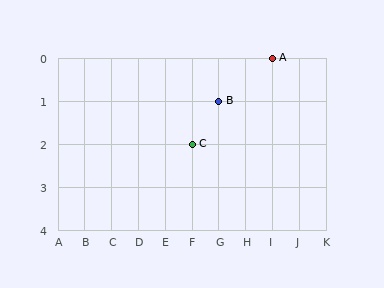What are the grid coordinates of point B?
Point B is at grid coordinates (G, 1).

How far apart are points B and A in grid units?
Points B and A are 2 columns and 1 row apart (about 2.2 grid units diagonally).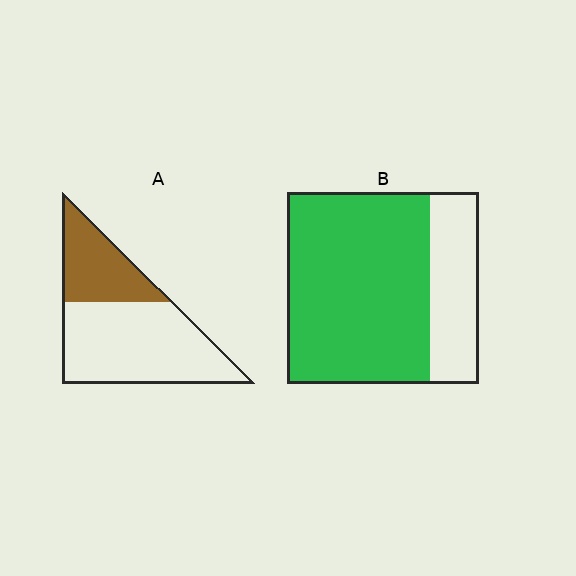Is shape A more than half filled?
No.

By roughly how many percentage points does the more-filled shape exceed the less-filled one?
By roughly 40 percentage points (B over A).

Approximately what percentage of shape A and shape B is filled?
A is approximately 35% and B is approximately 75%.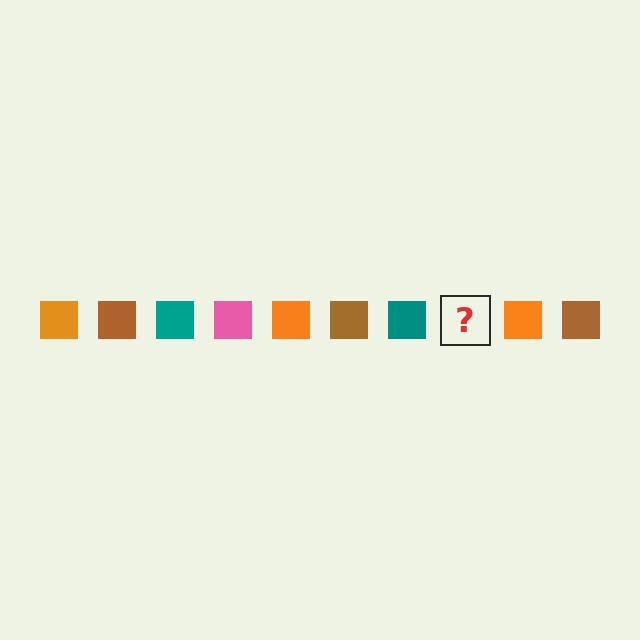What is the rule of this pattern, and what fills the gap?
The rule is that the pattern cycles through orange, brown, teal, pink squares. The gap should be filled with a pink square.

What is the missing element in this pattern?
The missing element is a pink square.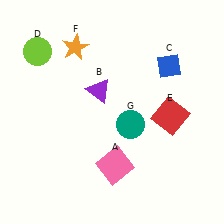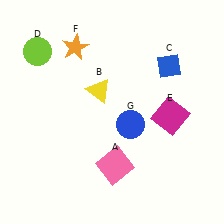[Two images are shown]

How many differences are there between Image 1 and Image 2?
There are 3 differences between the two images.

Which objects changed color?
B changed from purple to yellow. E changed from red to magenta. G changed from teal to blue.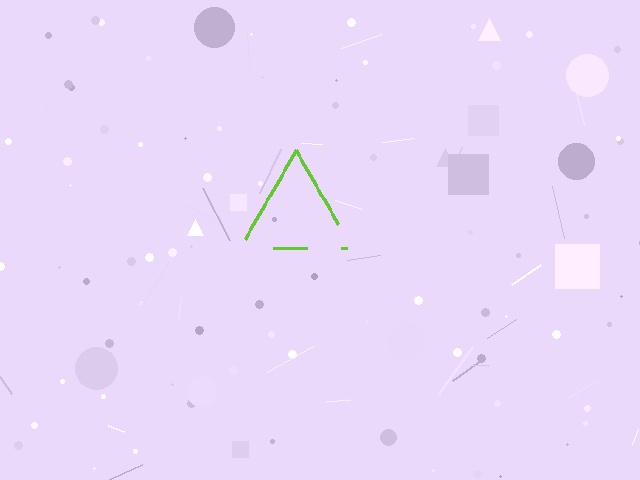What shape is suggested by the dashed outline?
The dashed outline suggests a triangle.